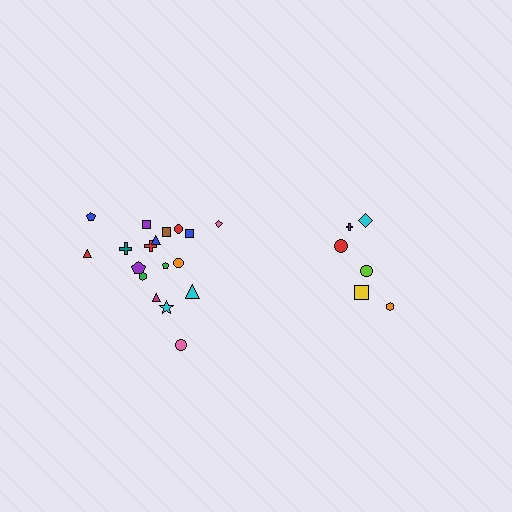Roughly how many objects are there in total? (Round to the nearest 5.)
Roughly 25 objects in total.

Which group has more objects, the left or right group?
The left group.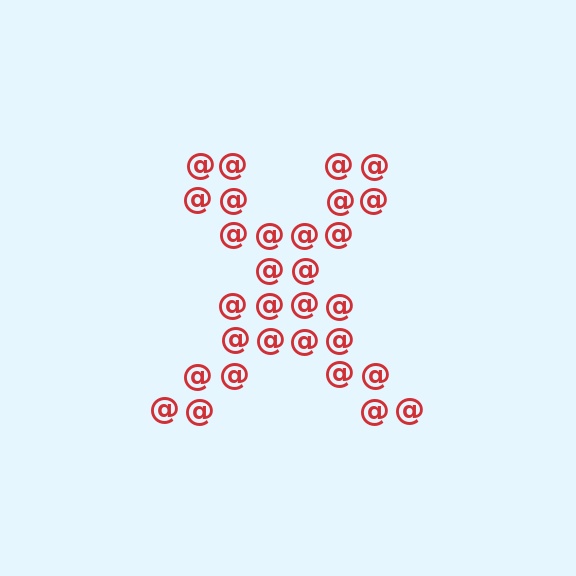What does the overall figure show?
The overall figure shows the letter X.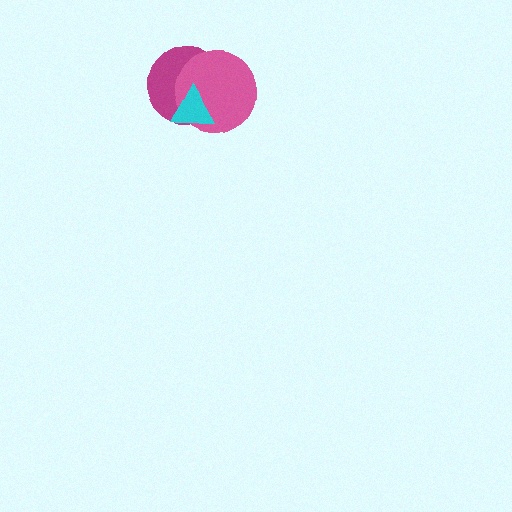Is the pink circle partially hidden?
Yes, it is partially covered by another shape.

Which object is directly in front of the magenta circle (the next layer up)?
The pink circle is directly in front of the magenta circle.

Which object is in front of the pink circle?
The cyan triangle is in front of the pink circle.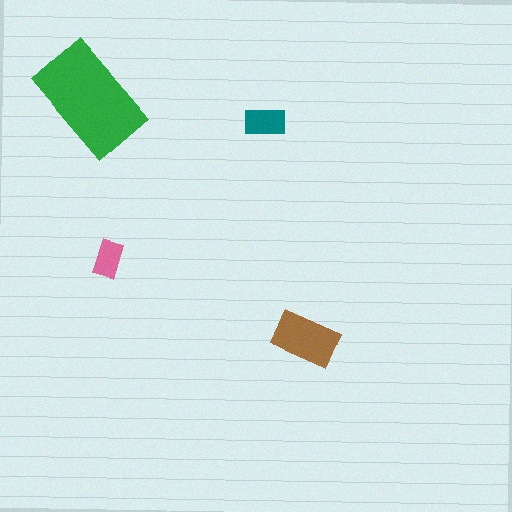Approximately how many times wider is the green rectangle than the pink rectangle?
About 3 times wider.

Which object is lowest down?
The brown rectangle is bottommost.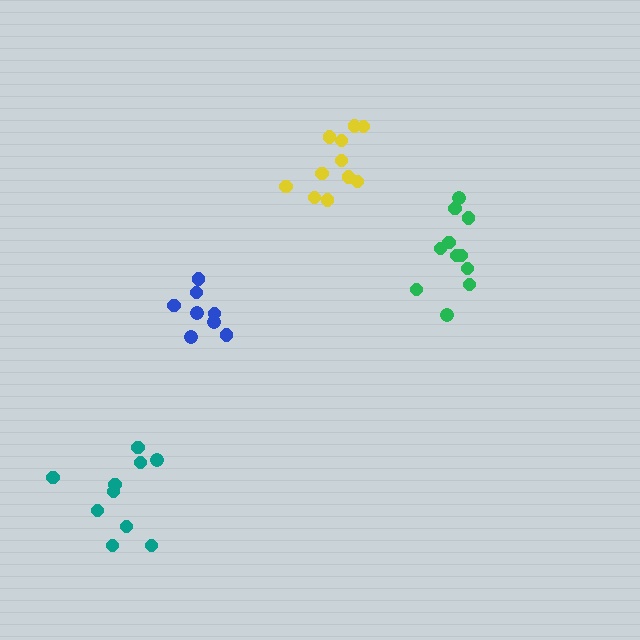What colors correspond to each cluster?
The clusters are colored: green, blue, yellow, teal.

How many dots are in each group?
Group 1: 11 dots, Group 2: 8 dots, Group 3: 11 dots, Group 4: 10 dots (40 total).